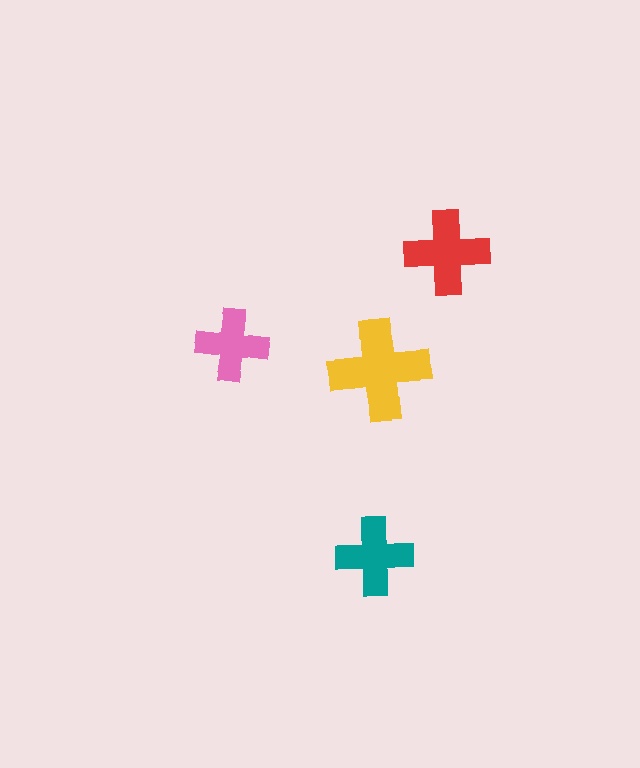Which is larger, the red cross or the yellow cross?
The yellow one.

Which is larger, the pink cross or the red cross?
The red one.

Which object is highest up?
The red cross is topmost.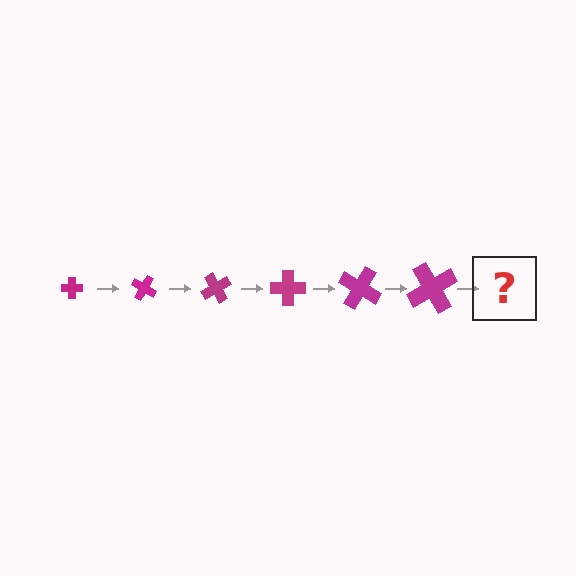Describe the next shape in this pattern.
It should be a cross, larger than the previous one and rotated 180 degrees from the start.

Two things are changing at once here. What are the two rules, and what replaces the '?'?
The two rules are that the cross grows larger each step and it rotates 30 degrees each step. The '?' should be a cross, larger than the previous one and rotated 180 degrees from the start.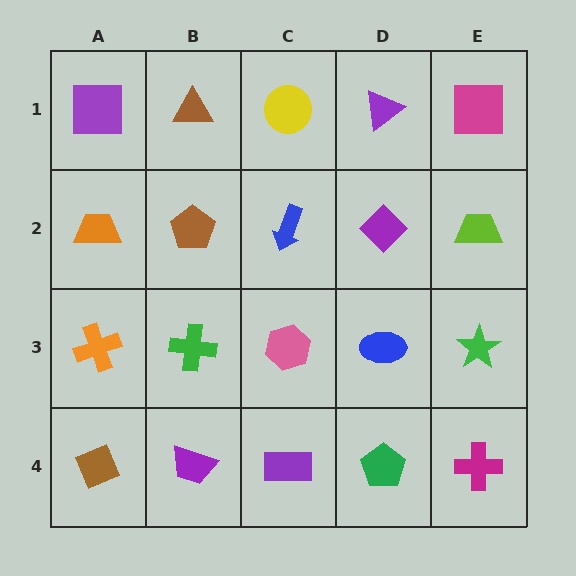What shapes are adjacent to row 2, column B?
A brown triangle (row 1, column B), a green cross (row 3, column B), an orange trapezoid (row 2, column A), a blue arrow (row 2, column C).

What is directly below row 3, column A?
A brown diamond.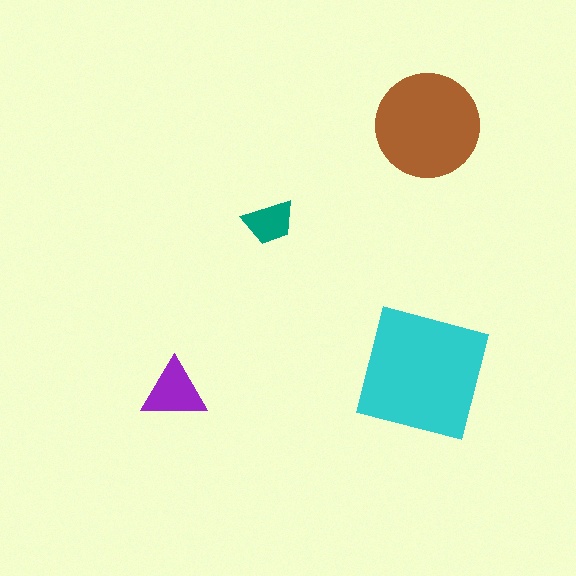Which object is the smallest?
The teal trapezoid.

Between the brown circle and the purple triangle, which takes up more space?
The brown circle.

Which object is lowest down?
The purple triangle is bottommost.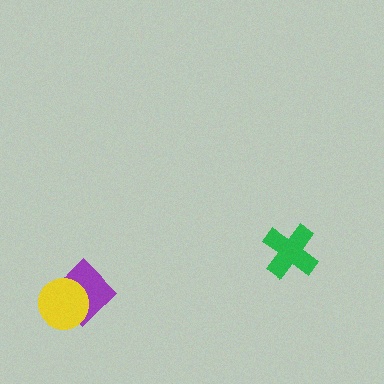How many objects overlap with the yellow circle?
1 object overlaps with the yellow circle.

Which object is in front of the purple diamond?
The yellow circle is in front of the purple diamond.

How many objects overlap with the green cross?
0 objects overlap with the green cross.